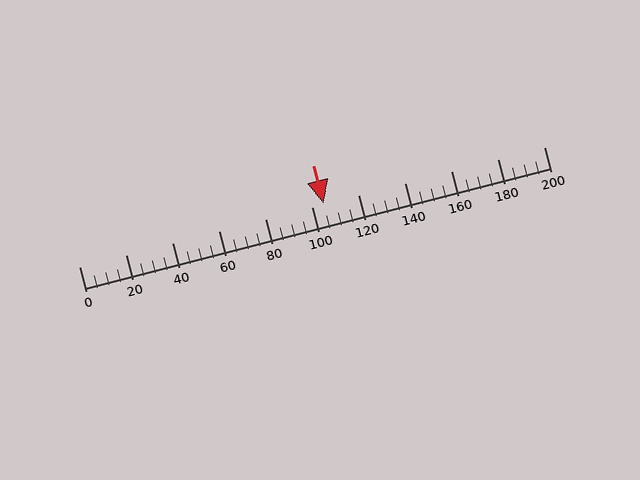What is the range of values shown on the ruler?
The ruler shows values from 0 to 200.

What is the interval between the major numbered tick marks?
The major tick marks are spaced 20 units apart.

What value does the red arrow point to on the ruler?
The red arrow points to approximately 105.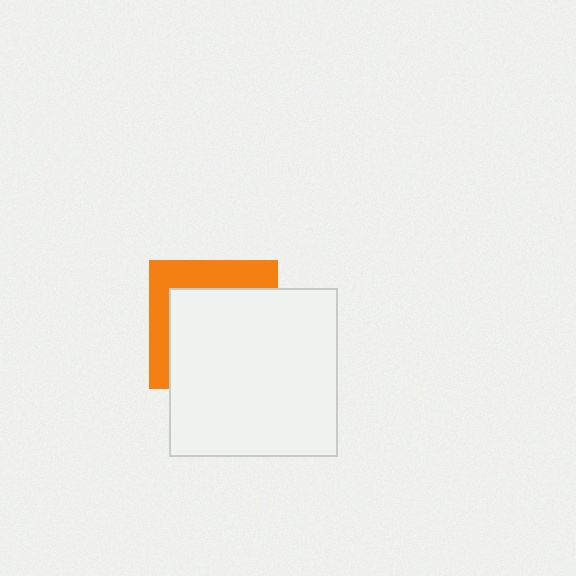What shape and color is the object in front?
The object in front is a white square.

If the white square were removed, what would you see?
You would see the complete orange square.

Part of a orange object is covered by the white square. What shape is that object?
It is a square.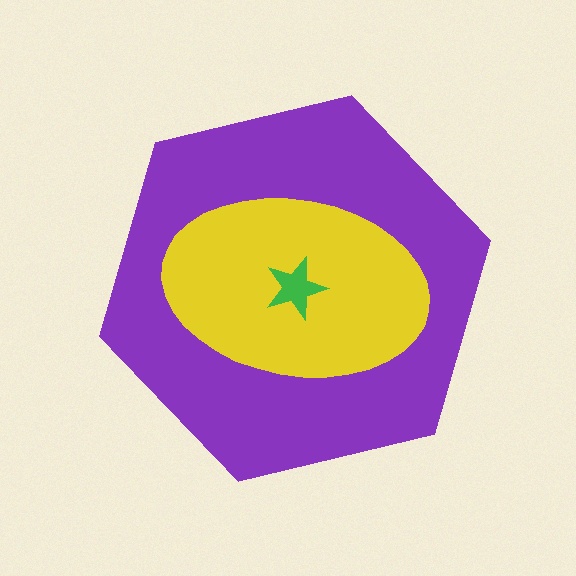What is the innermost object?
The green star.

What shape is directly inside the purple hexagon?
The yellow ellipse.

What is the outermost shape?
The purple hexagon.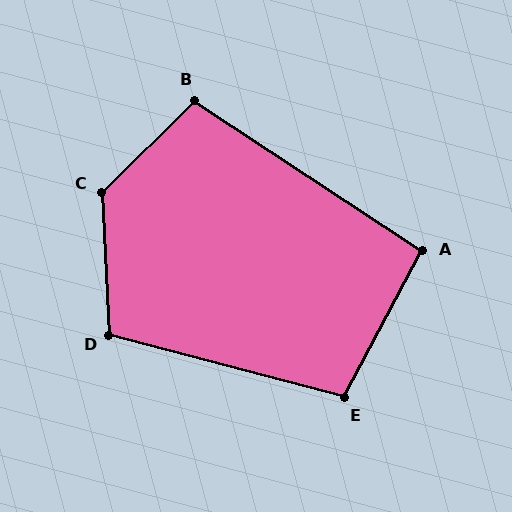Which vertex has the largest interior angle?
C, at approximately 132 degrees.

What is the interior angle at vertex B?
Approximately 102 degrees (obtuse).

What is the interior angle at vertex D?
Approximately 108 degrees (obtuse).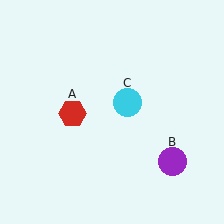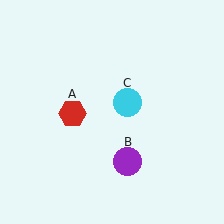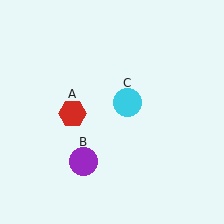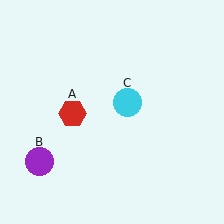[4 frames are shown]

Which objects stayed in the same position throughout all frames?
Red hexagon (object A) and cyan circle (object C) remained stationary.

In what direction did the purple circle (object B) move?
The purple circle (object B) moved left.